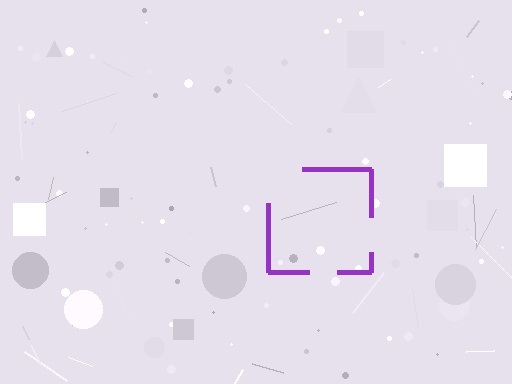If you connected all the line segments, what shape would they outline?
They would outline a square.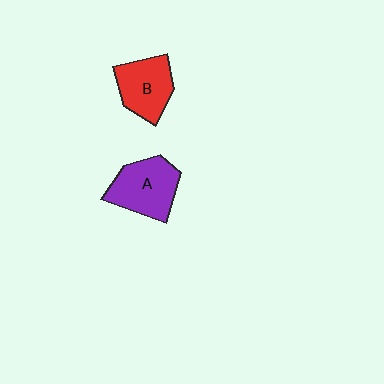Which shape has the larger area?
Shape A (purple).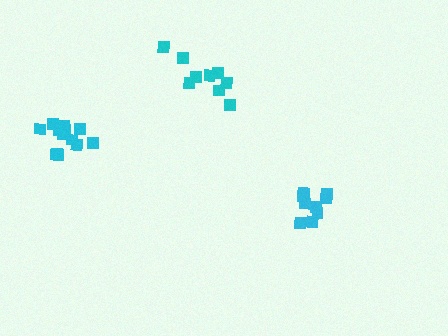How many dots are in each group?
Group 1: 9 dots, Group 2: 10 dots, Group 3: 12 dots (31 total).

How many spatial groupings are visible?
There are 3 spatial groupings.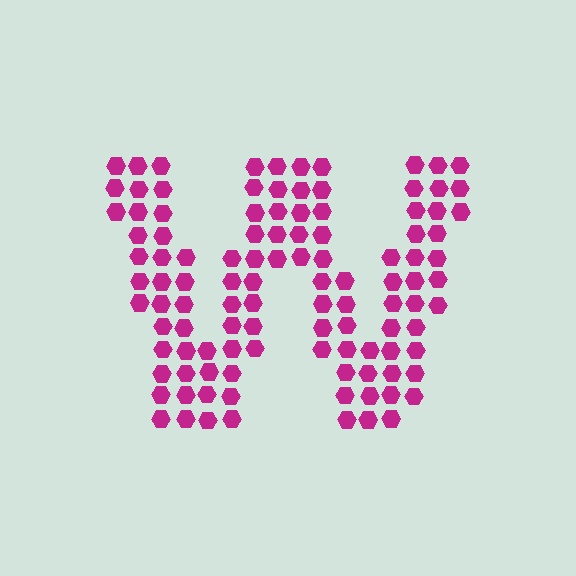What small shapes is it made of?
It is made of small hexagons.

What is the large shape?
The large shape is the letter W.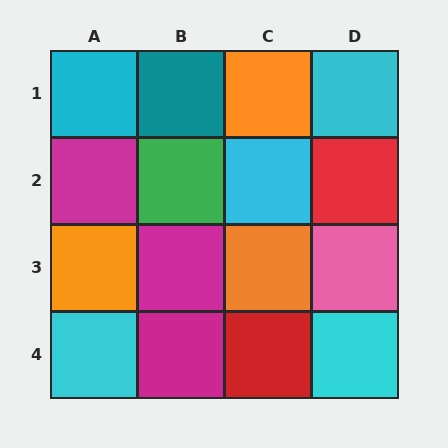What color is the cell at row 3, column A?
Orange.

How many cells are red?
2 cells are red.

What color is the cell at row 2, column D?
Red.